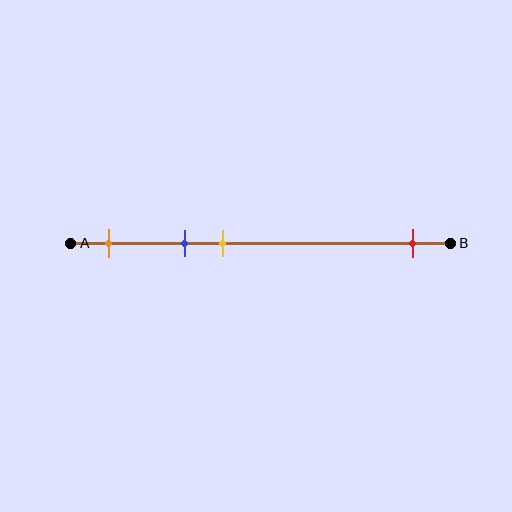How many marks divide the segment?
There are 4 marks dividing the segment.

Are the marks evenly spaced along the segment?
No, the marks are not evenly spaced.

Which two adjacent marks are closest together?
The blue and yellow marks are the closest adjacent pair.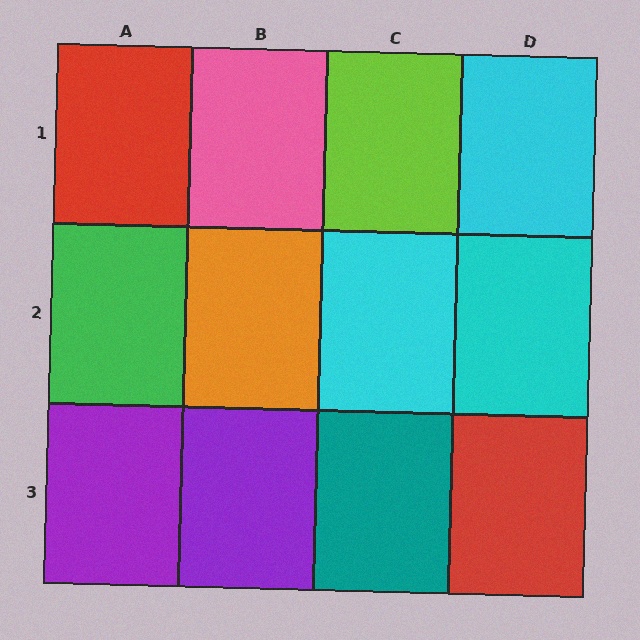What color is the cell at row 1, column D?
Cyan.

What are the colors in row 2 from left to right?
Green, orange, cyan, cyan.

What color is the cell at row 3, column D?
Red.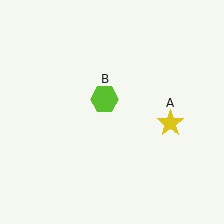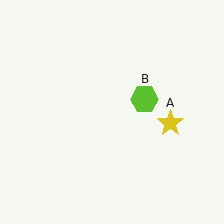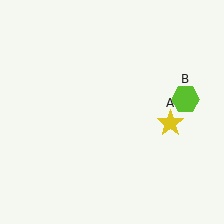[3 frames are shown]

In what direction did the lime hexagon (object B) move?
The lime hexagon (object B) moved right.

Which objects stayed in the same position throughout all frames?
Yellow star (object A) remained stationary.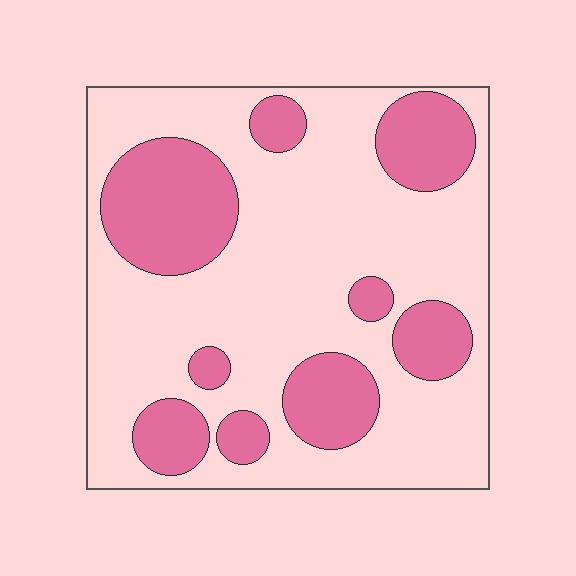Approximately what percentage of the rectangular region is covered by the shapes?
Approximately 30%.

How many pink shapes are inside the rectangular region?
9.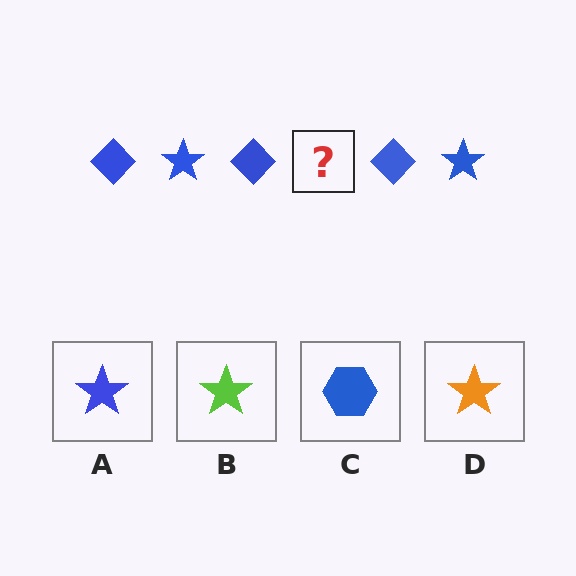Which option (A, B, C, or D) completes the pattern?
A.